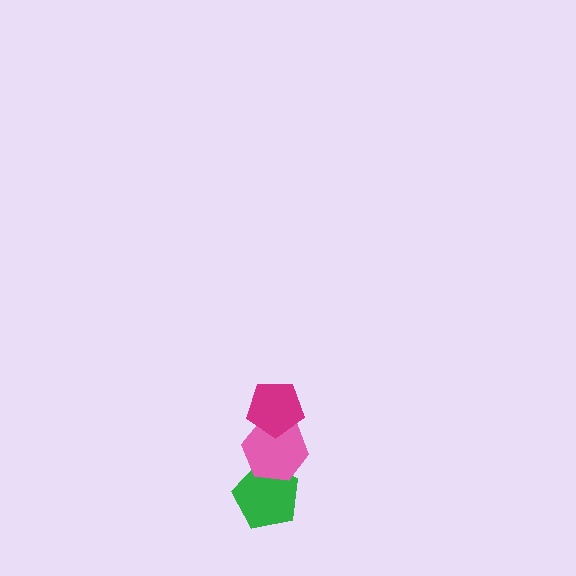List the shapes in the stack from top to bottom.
From top to bottom: the magenta pentagon, the pink hexagon, the green pentagon.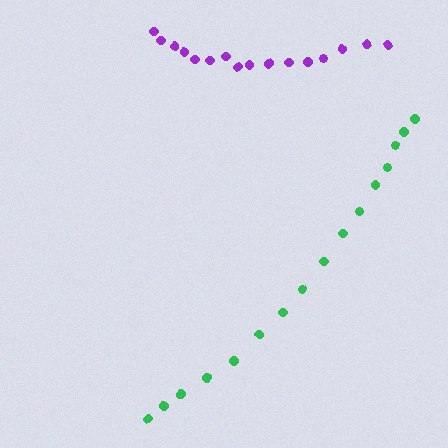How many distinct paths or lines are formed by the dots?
There are 2 distinct paths.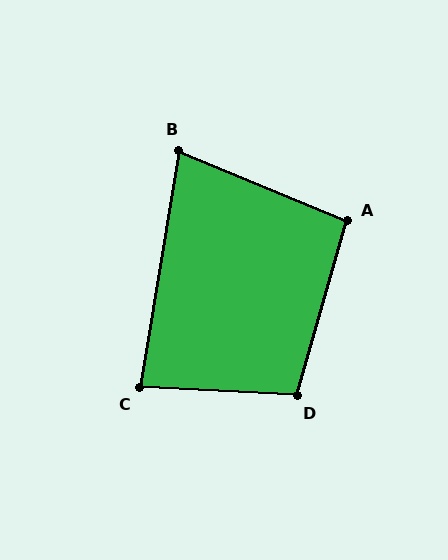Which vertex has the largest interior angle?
D, at approximately 103 degrees.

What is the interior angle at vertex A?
Approximately 97 degrees (obtuse).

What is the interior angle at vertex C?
Approximately 83 degrees (acute).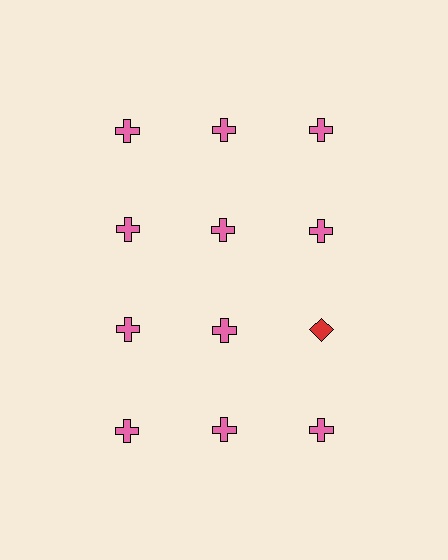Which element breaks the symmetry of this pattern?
The red diamond in the third row, center column breaks the symmetry. All other shapes are pink crosses.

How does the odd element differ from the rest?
It differs in both color (red instead of pink) and shape (diamond instead of cross).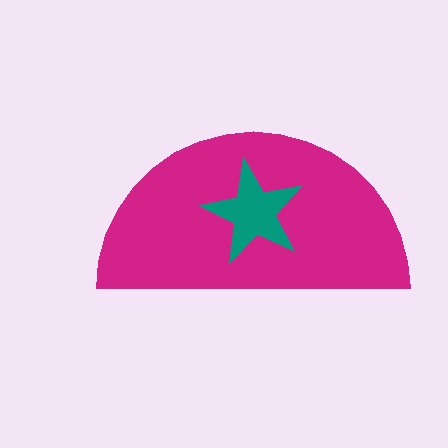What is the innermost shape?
The teal star.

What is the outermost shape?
The magenta semicircle.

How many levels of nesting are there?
2.